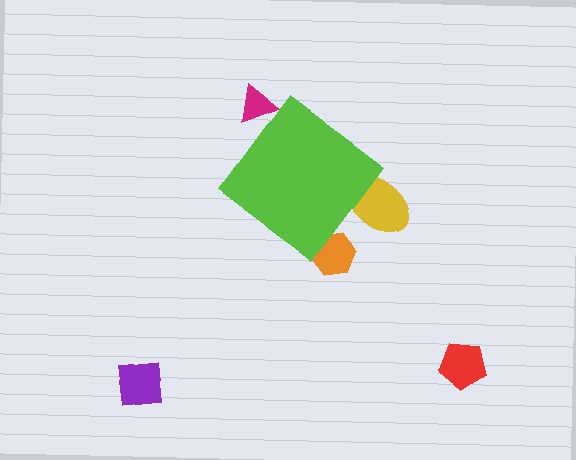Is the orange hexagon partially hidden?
Yes, the orange hexagon is partially hidden behind the lime diamond.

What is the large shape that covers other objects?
A lime diamond.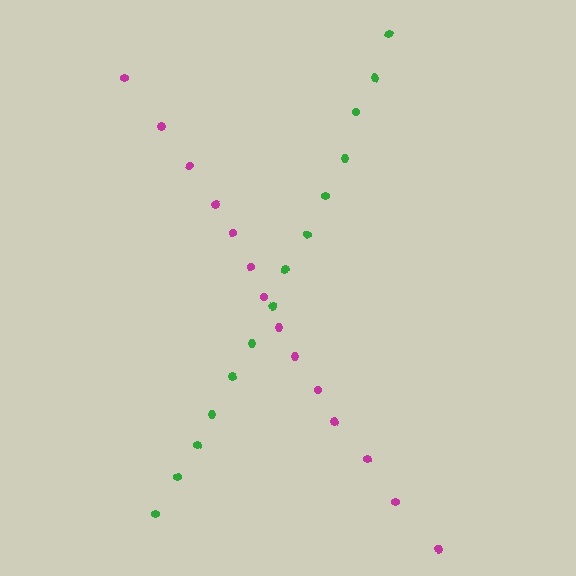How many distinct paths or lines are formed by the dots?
There are 2 distinct paths.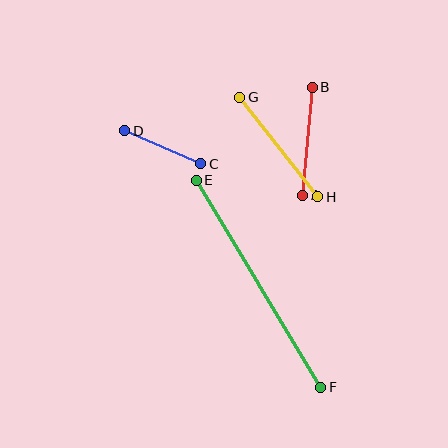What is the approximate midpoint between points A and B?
The midpoint is at approximately (308, 141) pixels.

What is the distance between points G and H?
The distance is approximately 127 pixels.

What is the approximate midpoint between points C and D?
The midpoint is at approximately (163, 147) pixels.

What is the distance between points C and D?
The distance is approximately 82 pixels.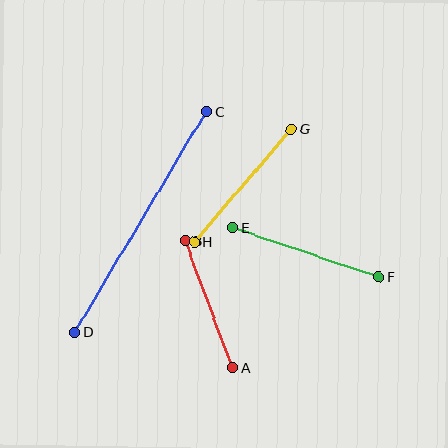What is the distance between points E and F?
The distance is approximately 154 pixels.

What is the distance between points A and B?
The distance is approximately 136 pixels.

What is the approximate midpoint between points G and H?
The midpoint is at approximately (243, 185) pixels.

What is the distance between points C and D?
The distance is approximately 257 pixels.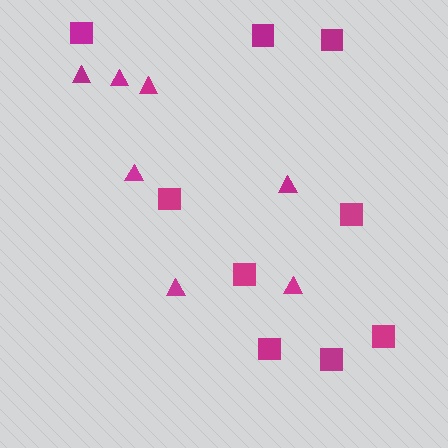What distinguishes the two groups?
There are 2 groups: one group of squares (9) and one group of triangles (7).